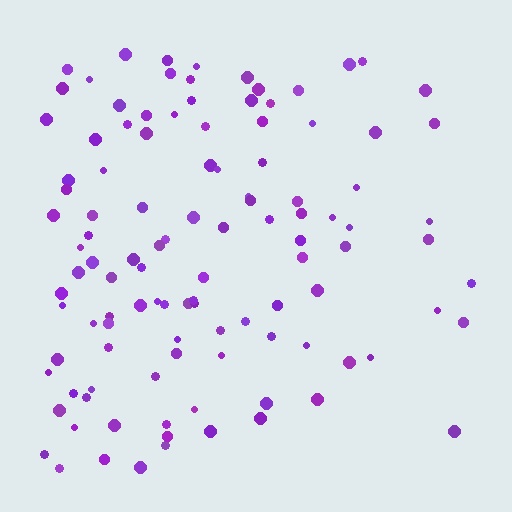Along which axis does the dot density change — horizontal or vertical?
Horizontal.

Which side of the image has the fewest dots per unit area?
The right.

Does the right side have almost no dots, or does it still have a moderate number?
Still a moderate number, just noticeably fewer than the left.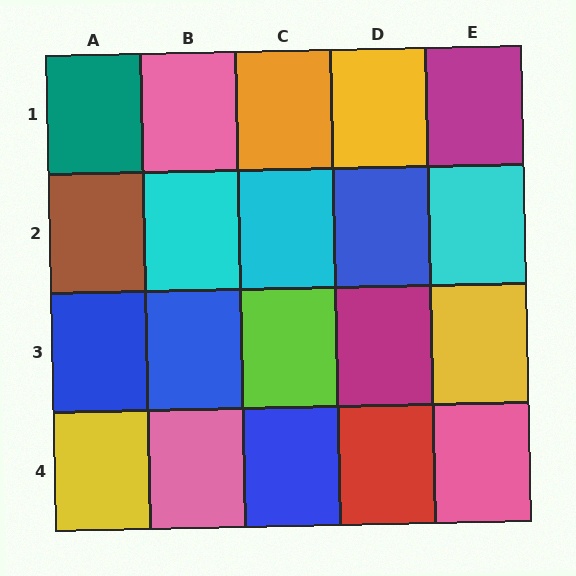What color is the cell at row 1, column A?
Teal.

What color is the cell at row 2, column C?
Cyan.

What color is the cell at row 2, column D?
Blue.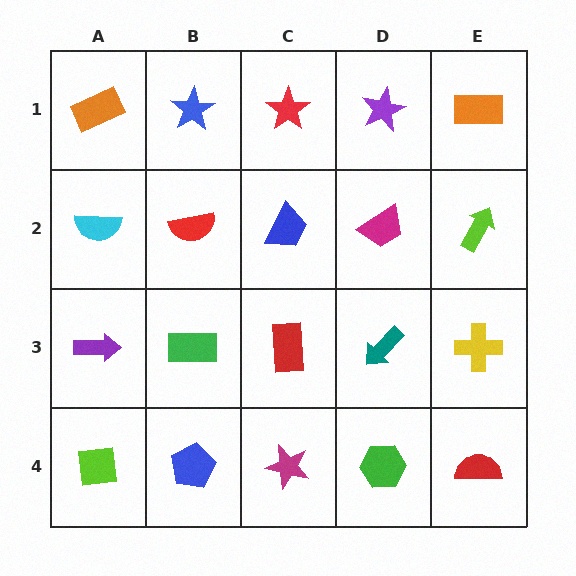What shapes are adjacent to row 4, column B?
A green rectangle (row 3, column B), a lime square (row 4, column A), a magenta star (row 4, column C).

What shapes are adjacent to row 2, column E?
An orange rectangle (row 1, column E), a yellow cross (row 3, column E), a magenta trapezoid (row 2, column D).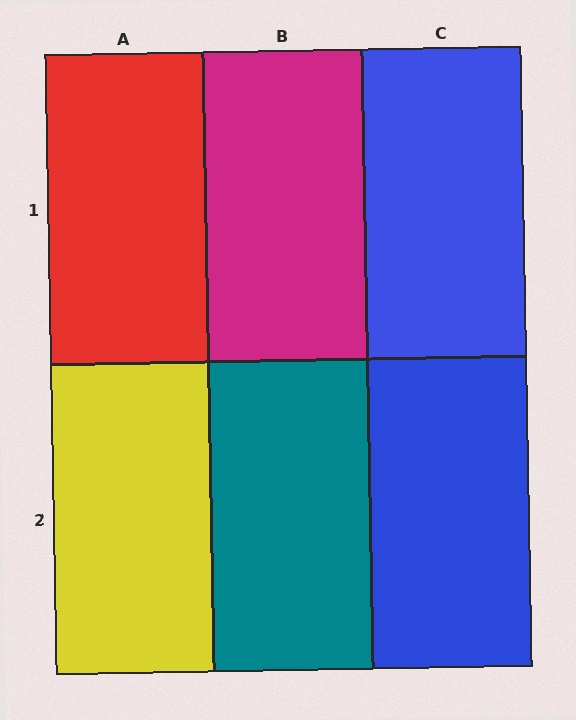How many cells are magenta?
1 cell is magenta.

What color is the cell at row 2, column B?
Teal.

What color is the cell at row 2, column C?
Blue.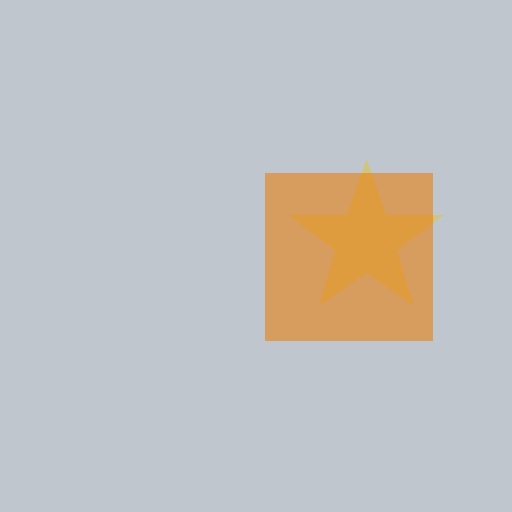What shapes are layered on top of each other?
The layered shapes are: a yellow star, an orange square.